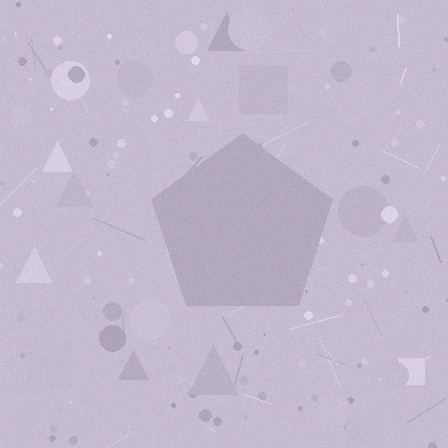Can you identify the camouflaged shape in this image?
The camouflaged shape is a pentagon.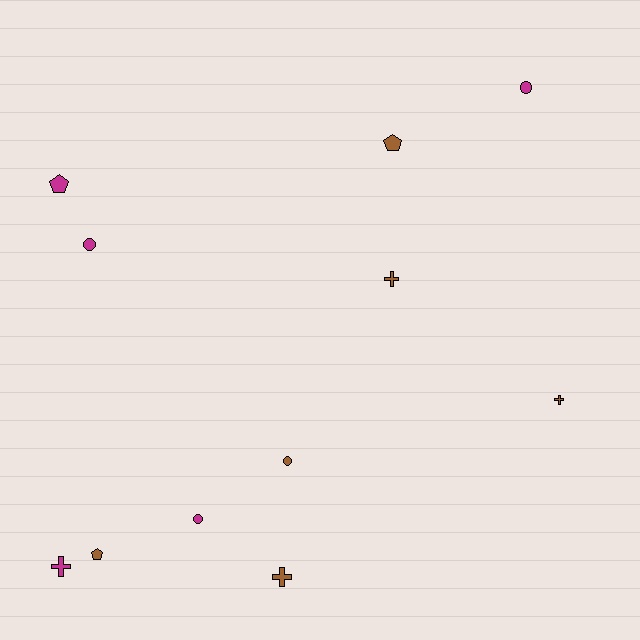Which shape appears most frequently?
Circle, with 4 objects.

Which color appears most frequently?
Brown, with 6 objects.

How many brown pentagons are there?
There are 2 brown pentagons.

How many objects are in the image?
There are 11 objects.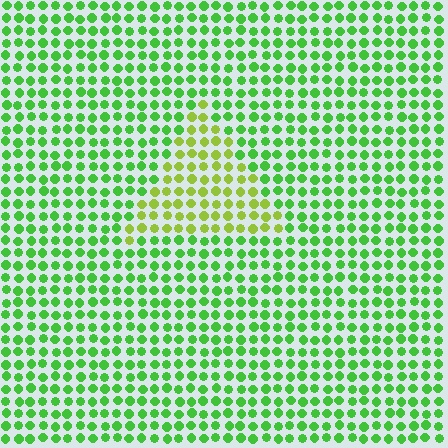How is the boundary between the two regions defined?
The boundary is defined purely by a slight shift in hue (about 36 degrees). Spacing, size, and orientation are identical on both sides.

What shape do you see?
I see a triangle.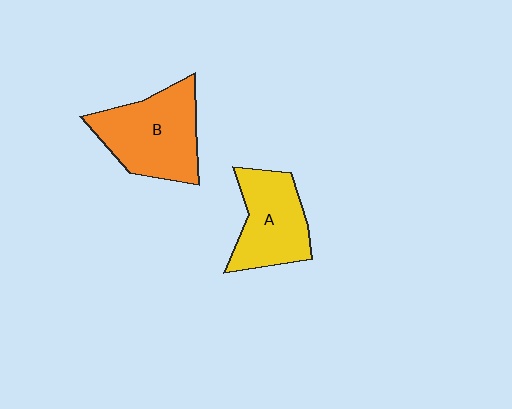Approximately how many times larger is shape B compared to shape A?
Approximately 1.2 times.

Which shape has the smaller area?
Shape A (yellow).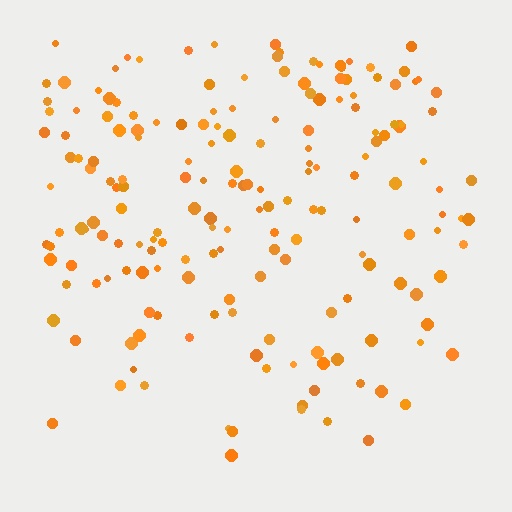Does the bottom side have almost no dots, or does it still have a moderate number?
Still a moderate number, just noticeably fewer than the top.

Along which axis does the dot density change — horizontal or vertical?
Vertical.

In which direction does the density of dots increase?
From bottom to top, with the top side densest.